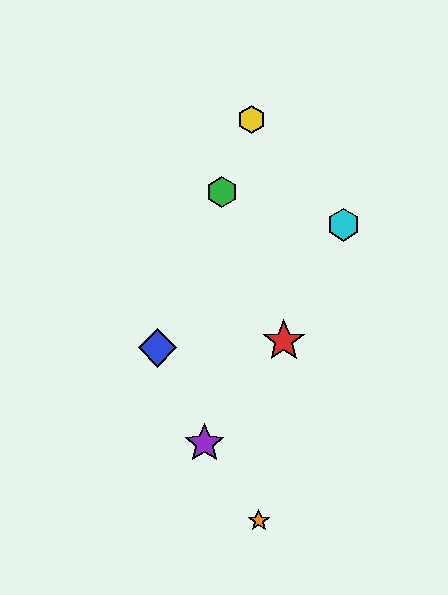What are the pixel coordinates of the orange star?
The orange star is at (259, 521).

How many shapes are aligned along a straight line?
3 shapes (the blue diamond, the green hexagon, the yellow hexagon) are aligned along a straight line.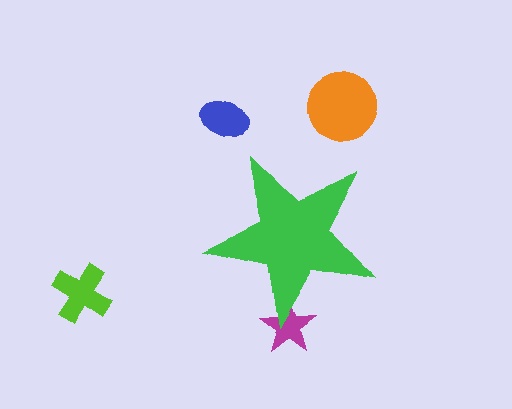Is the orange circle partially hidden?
No, the orange circle is fully visible.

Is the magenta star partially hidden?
Yes, the magenta star is partially hidden behind the green star.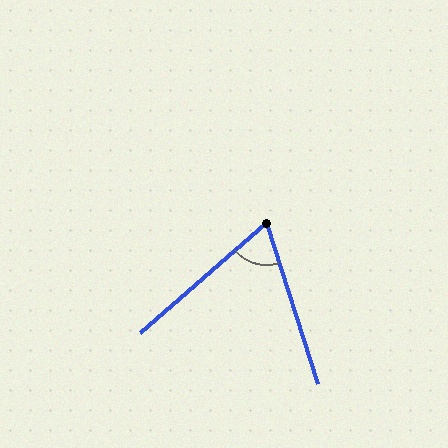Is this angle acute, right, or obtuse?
It is acute.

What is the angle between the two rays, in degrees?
Approximately 66 degrees.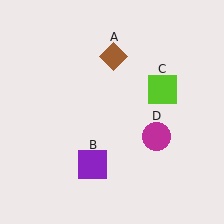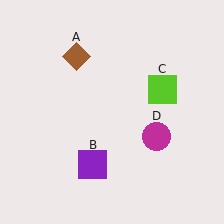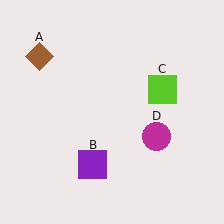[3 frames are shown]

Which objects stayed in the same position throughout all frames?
Purple square (object B) and lime square (object C) and magenta circle (object D) remained stationary.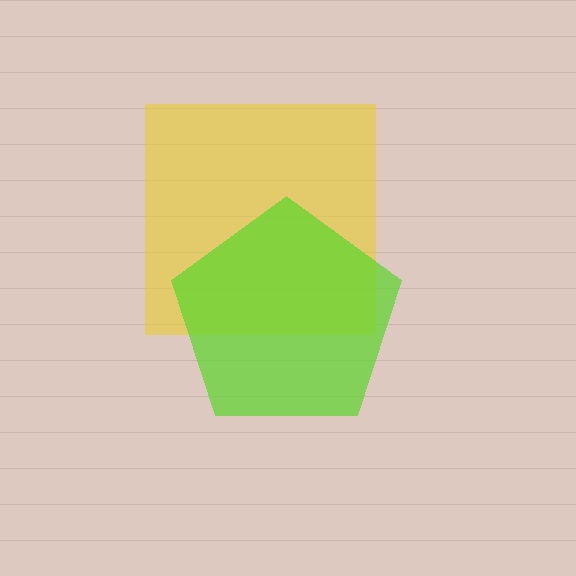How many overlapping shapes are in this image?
There are 2 overlapping shapes in the image.